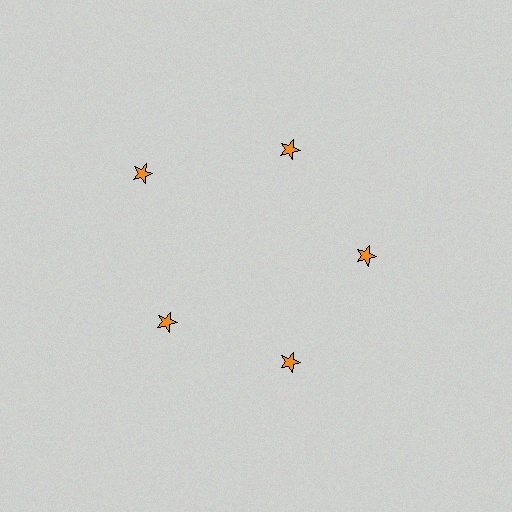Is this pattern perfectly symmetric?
No. The 5 orange stars are arranged in a ring, but one element near the 10 o'clock position is pushed outward from the center, breaking the 5-fold rotational symmetry.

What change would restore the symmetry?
The symmetry would be restored by moving it inward, back onto the ring so that all 5 stars sit at equal angles and equal distance from the center.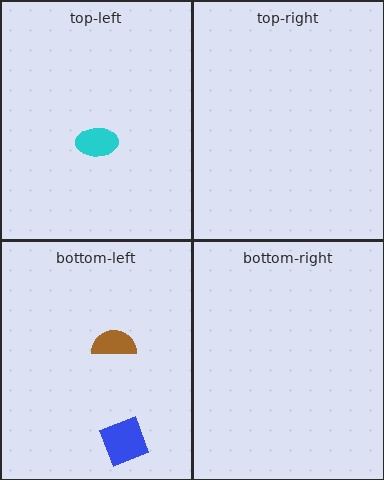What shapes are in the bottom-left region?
The brown semicircle, the blue diamond.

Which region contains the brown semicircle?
The bottom-left region.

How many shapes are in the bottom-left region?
2.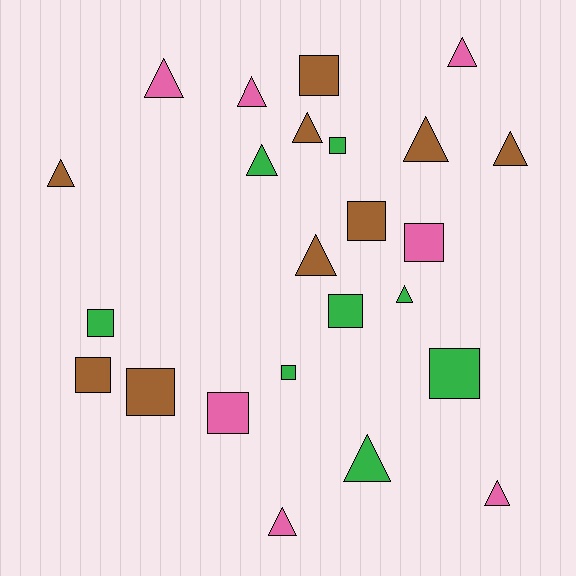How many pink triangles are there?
There are 5 pink triangles.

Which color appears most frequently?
Brown, with 9 objects.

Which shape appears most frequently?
Triangle, with 13 objects.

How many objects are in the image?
There are 24 objects.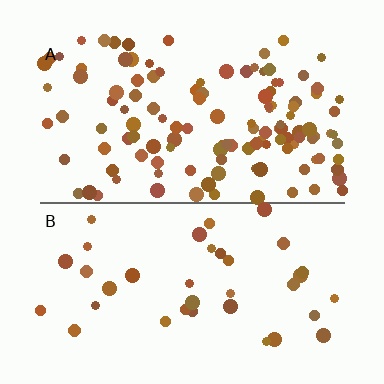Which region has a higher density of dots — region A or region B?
A (the top).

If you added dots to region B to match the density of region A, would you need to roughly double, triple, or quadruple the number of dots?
Approximately triple.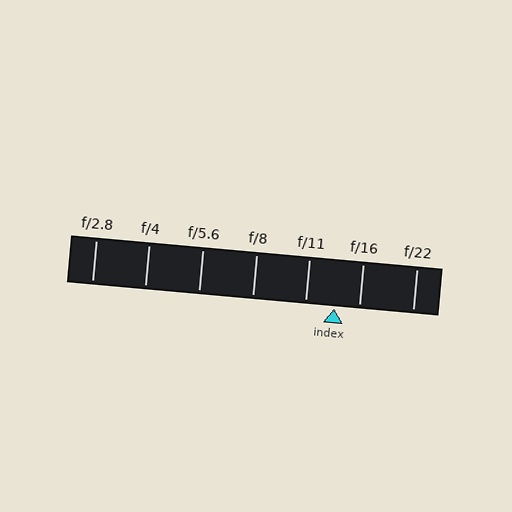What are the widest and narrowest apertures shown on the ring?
The widest aperture shown is f/2.8 and the narrowest is f/22.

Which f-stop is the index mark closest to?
The index mark is closest to f/16.